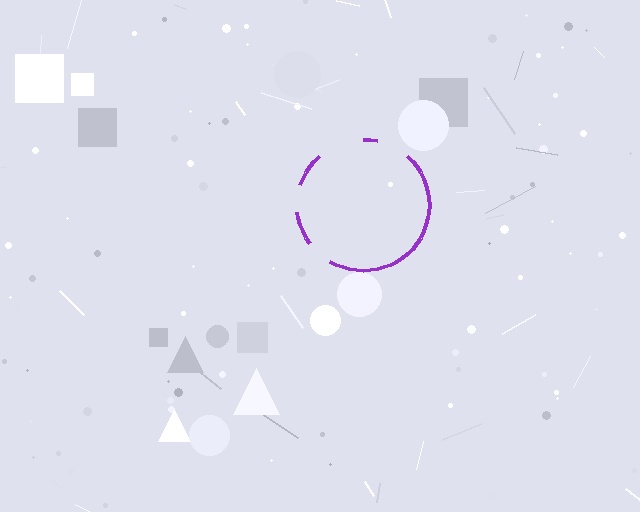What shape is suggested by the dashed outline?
The dashed outline suggests a circle.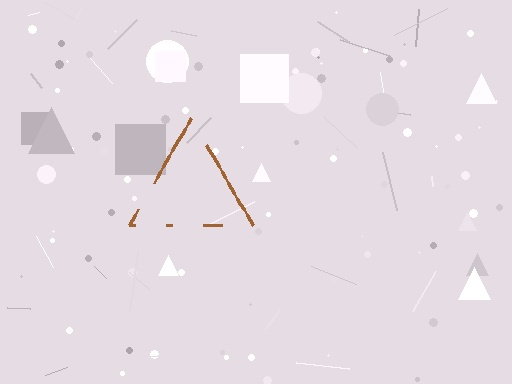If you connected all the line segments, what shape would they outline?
They would outline a triangle.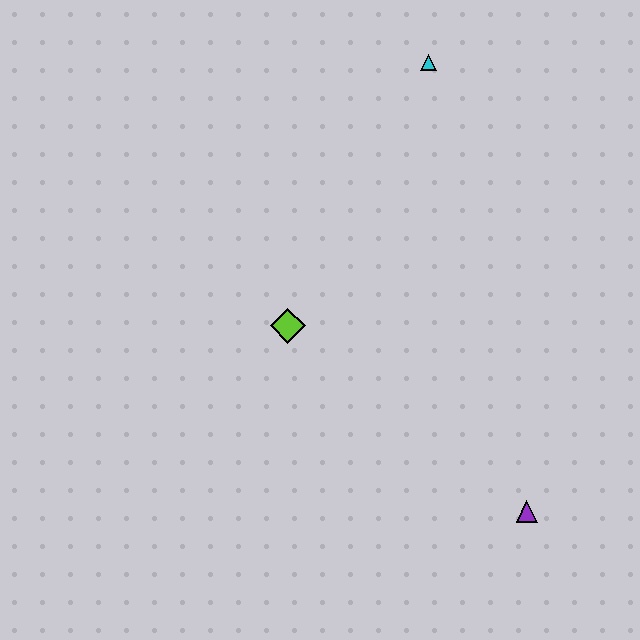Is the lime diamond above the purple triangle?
Yes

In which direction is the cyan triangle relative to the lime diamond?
The cyan triangle is above the lime diamond.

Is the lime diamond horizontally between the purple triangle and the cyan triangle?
No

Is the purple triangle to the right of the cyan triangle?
Yes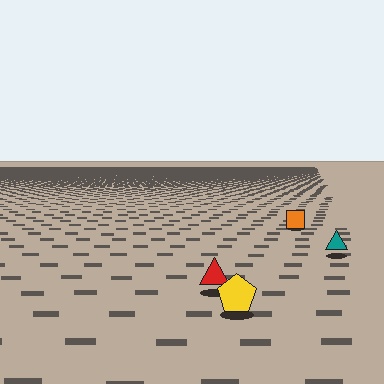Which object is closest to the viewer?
The yellow pentagon is closest. The texture marks near it are larger and more spread out.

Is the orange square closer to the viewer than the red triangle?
No. The red triangle is closer — you can tell from the texture gradient: the ground texture is coarser near it.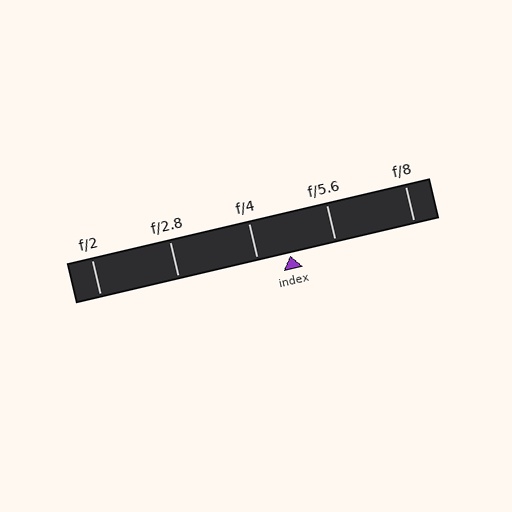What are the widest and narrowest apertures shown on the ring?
The widest aperture shown is f/2 and the narrowest is f/8.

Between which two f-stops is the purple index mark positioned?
The index mark is between f/4 and f/5.6.